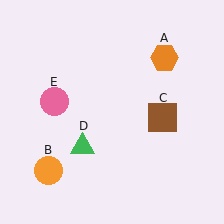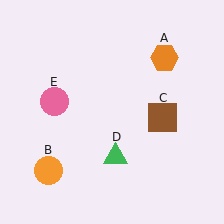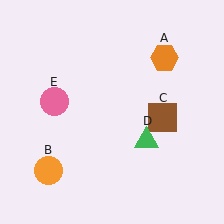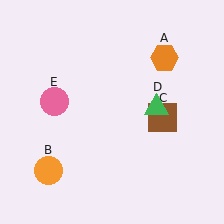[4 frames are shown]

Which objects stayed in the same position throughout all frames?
Orange hexagon (object A) and orange circle (object B) and brown square (object C) and pink circle (object E) remained stationary.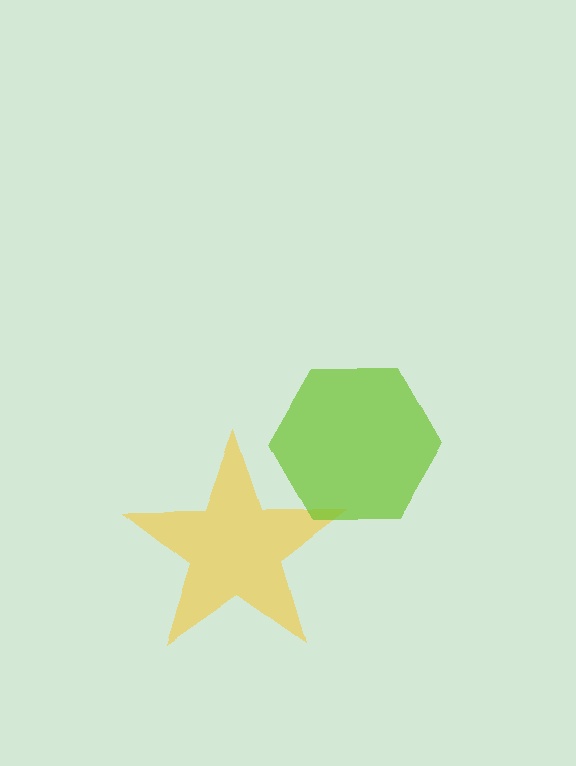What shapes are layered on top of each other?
The layered shapes are: a yellow star, a lime hexagon.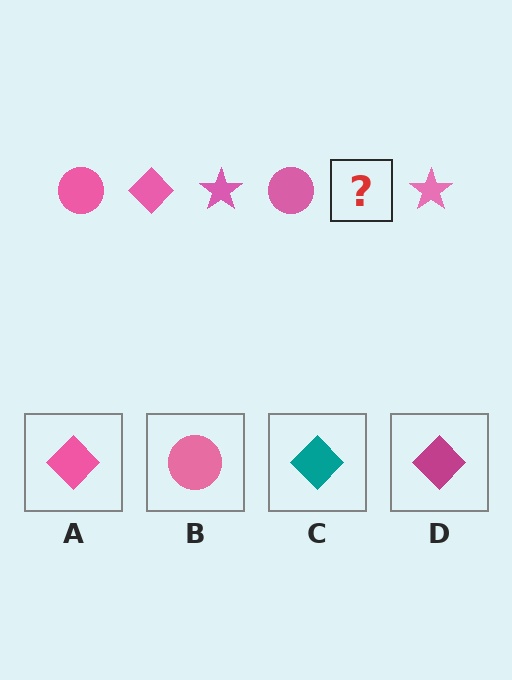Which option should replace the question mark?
Option A.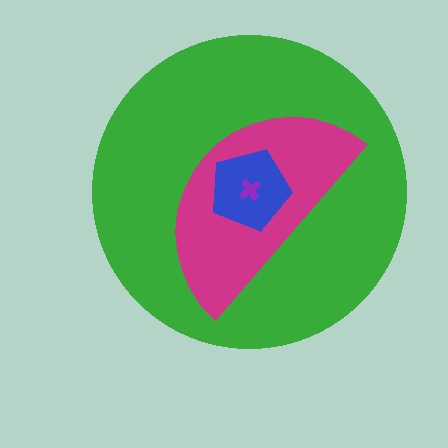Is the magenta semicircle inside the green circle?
Yes.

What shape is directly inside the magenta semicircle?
The blue pentagon.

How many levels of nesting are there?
4.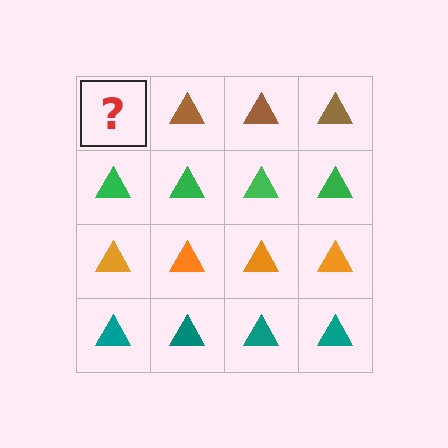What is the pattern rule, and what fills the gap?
The rule is that each row has a consistent color. The gap should be filled with a brown triangle.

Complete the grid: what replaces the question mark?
The question mark should be replaced with a brown triangle.